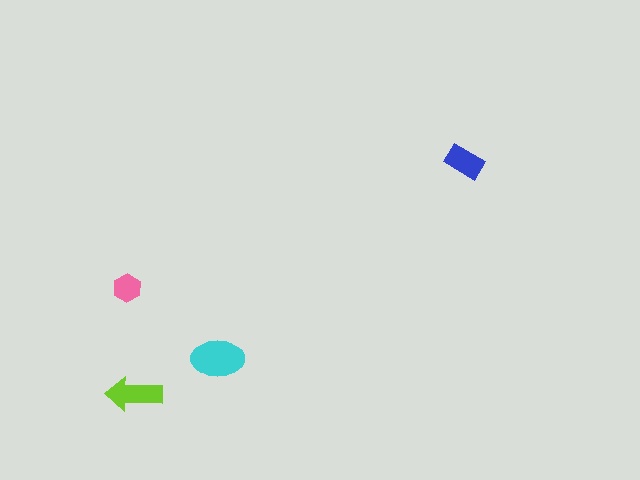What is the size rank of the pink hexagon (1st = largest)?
4th.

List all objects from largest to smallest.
The cyan ellipse, the lime arrow, the blue rectangle, the pink hexagon.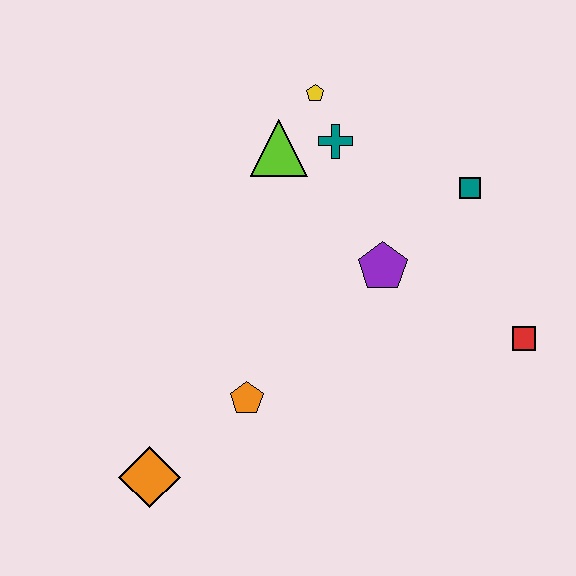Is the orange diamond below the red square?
Yes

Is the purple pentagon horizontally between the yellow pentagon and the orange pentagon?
No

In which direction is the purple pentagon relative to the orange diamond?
The purple pentagon is to the right of the orange diamond.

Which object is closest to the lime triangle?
The teal cross is closest to the lime triangle.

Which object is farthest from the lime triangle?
The orange diamond is farthest from the lime triangle.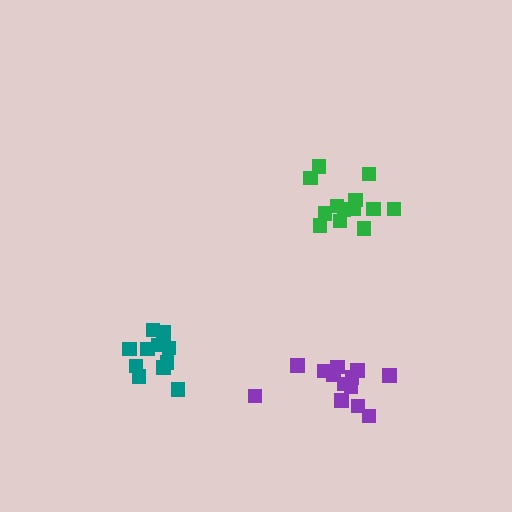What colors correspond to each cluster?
The clusters are colored: teal, green, purple.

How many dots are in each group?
Group 1: 12 dots, Group 2: 13 dots, Group 3: 13 dots (38 total).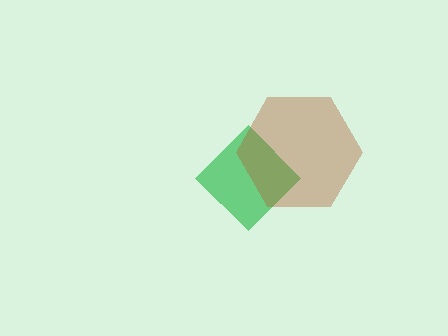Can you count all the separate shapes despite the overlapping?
Yes, there are 2 separate shapes.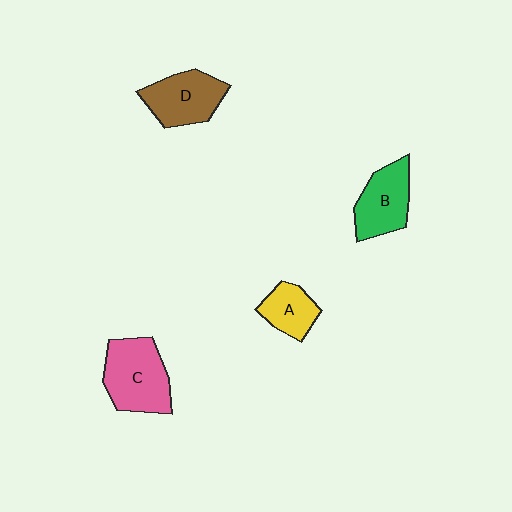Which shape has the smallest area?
Shape A (yellow).